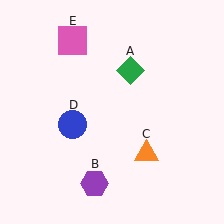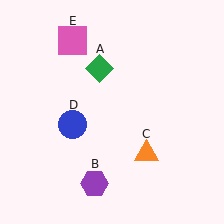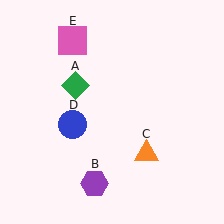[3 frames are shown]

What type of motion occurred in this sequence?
The green diamond (object A) rotated counterclockwise around the center of the scene.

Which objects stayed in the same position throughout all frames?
Purple hexagon (object B) and orange triangle (object C) and blue circle (object D) and pink square (object E) remained stationary.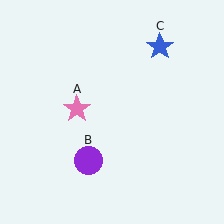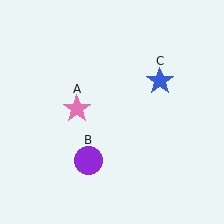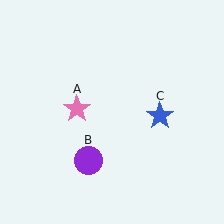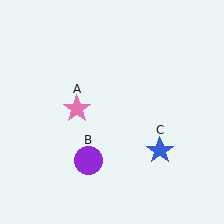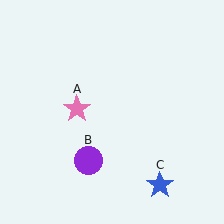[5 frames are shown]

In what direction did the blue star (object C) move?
The blue star (object C) moved down.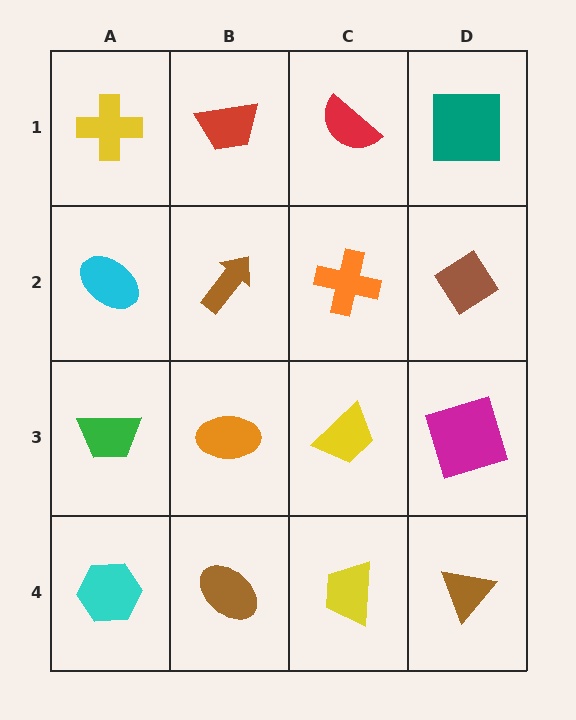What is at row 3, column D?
A magenta square.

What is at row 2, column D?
A brown diamond.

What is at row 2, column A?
A cyan ellipse.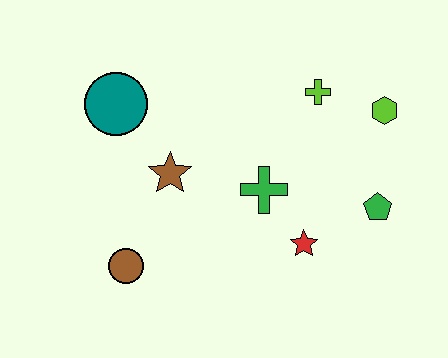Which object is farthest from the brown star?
The lime hexagon is farthest from the brown star.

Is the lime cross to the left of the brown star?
No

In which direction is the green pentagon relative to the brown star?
The green pentagon is to the right of the brown star.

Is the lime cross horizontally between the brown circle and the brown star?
No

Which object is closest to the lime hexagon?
The lime cross is closest to the lime hexagon.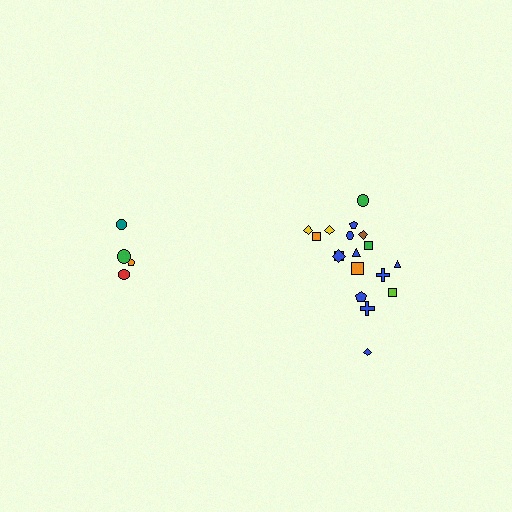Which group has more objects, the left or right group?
The right group.